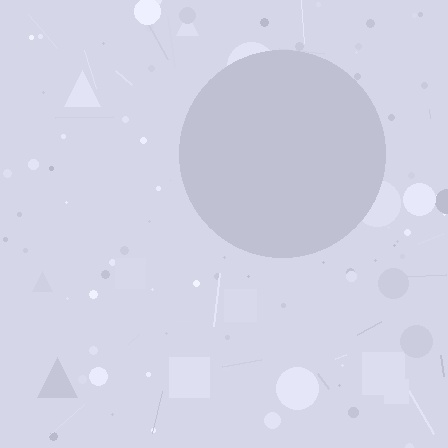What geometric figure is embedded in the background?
A circle is embedded in the background.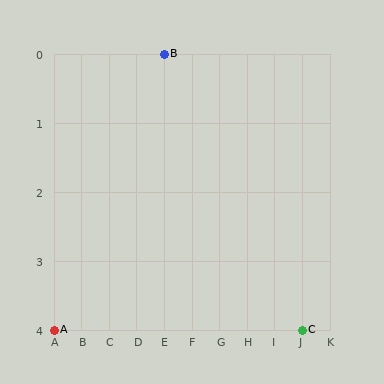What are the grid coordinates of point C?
Point C is at grid coordinates (J, 4).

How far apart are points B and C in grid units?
Points B and C are 5 columns and 4 rows apart (about 6.4 grid units diagonally).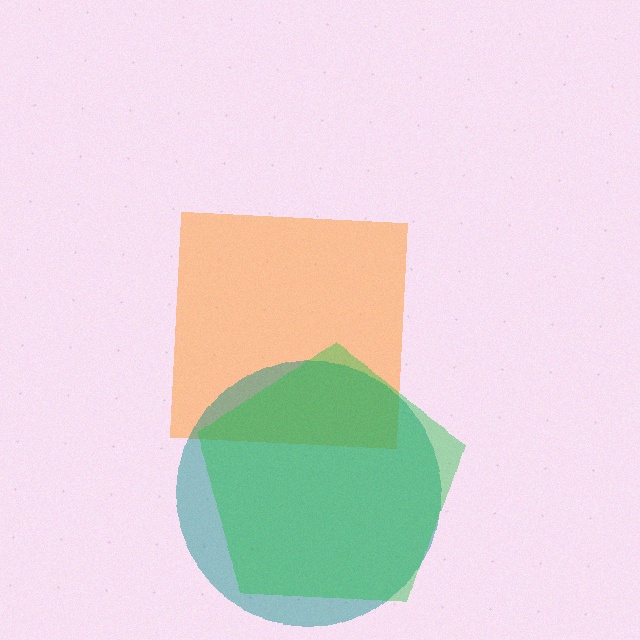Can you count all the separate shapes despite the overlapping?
Yes, there are 3 separate shapes.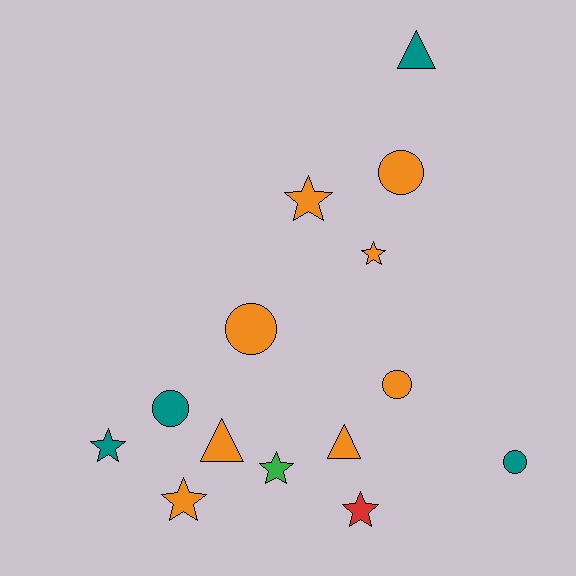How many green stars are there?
There is 1 green star.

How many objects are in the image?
There are 14 objects.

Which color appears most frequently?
Orange, with 8 objects.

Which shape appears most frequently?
Star, with 6 objects.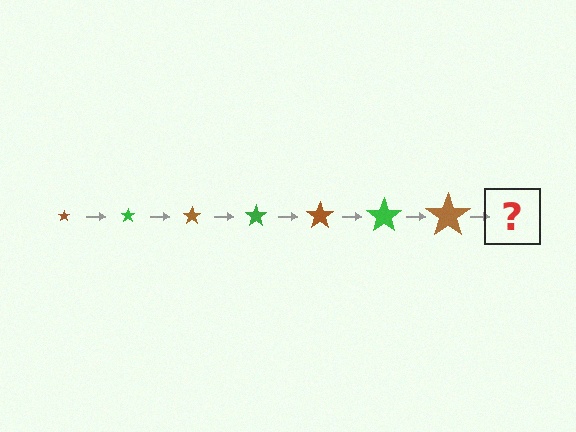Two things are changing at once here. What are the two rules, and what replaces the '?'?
The two rules are that the star grows larger each step and the color cycles through brown and green. The '?' should be a green star, larger than the previous one.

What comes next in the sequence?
The next element should be a green star, larger than the previous one.